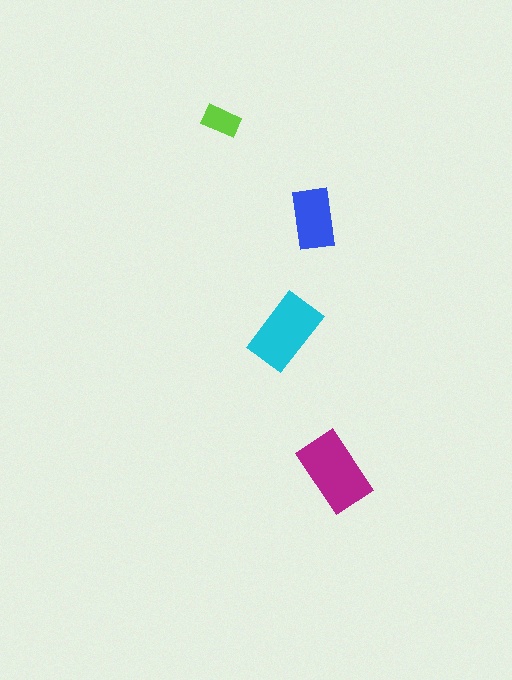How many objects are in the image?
There are 4 objects in the image.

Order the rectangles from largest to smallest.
the magenta one, the cyan one, the blue one, the lime one.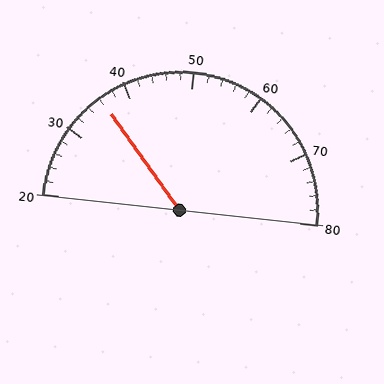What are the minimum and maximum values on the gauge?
The gauge ranges from 20 to 80.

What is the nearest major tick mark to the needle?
The nearest major tick mark is 40.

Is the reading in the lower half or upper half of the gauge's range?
The reading is in the lower half of the range (20 to 80).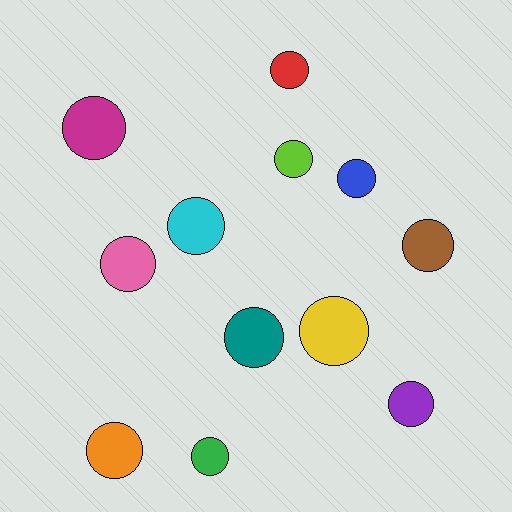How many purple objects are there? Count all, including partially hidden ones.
There is 1 purple object.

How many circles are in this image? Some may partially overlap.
There are 12 circles.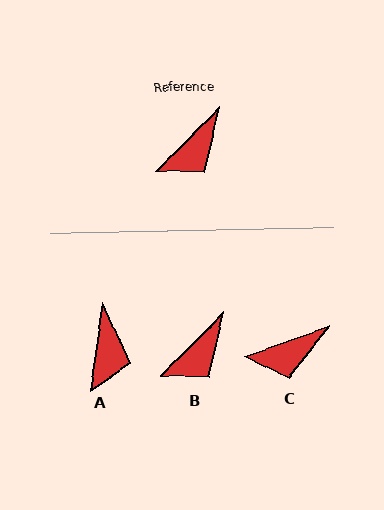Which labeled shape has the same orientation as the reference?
B.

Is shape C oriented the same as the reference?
No, it is off by about 26 degrees.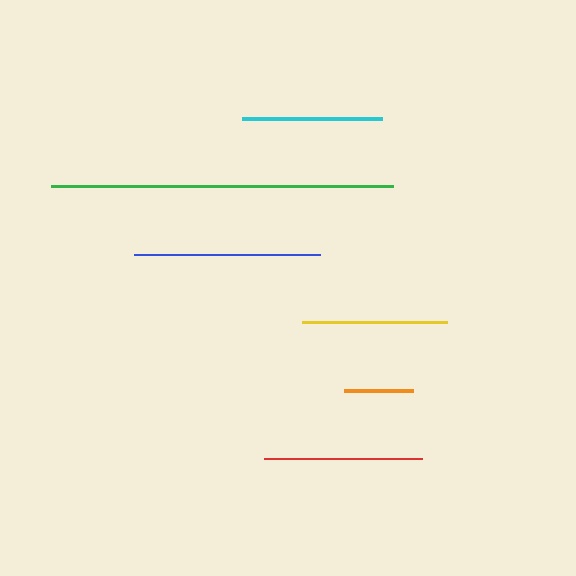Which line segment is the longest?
The green line is the longest at approximately 342 pixels.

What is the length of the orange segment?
The orange segment is approximately 69 pixels long.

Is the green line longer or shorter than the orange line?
The green line is longer than the orange line.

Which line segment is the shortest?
The orange line is the shortest at approximately 69 pixels.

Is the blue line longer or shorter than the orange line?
The blue line is longer than the orange line.